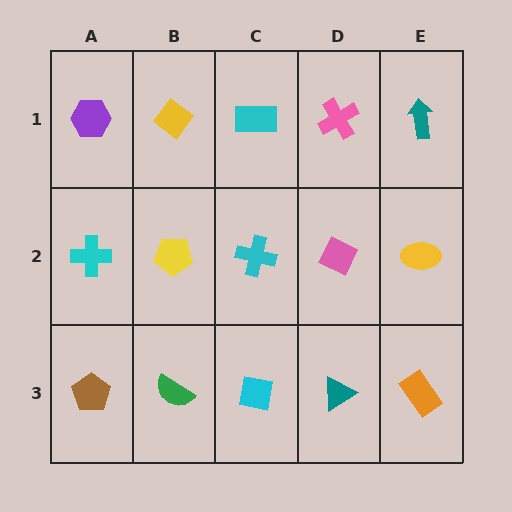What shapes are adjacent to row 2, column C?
A cyan rectangle (row 1, column C), a cyan square (row 3, column C), a yellow pentagon (row 2, column B), a pink diamond (row 2, column D).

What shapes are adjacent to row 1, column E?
A yellow ellipse (row 2, column E), a pink cross (row 1, column D).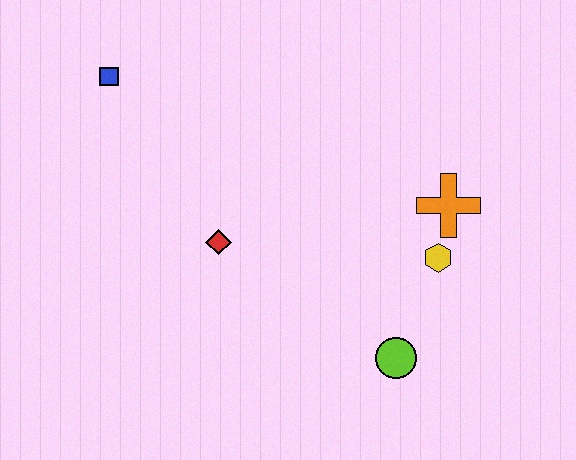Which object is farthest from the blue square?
The lime circle is farthest from the blue square.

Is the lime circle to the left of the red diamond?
No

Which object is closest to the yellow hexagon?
The orange cross is closest to the yellow hexagon.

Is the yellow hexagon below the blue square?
Yes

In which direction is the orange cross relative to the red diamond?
The orange cross is to the right of the red diamond.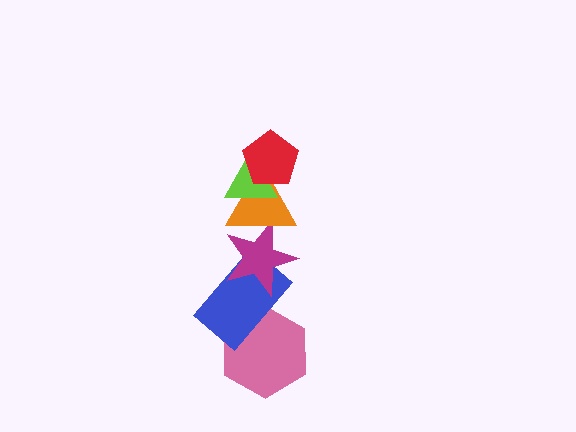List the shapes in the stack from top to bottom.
From top to bottom: the red pentagon, the lime triangle, the orange triangle, the magenta star, the blue rectangle, the pink hexagon.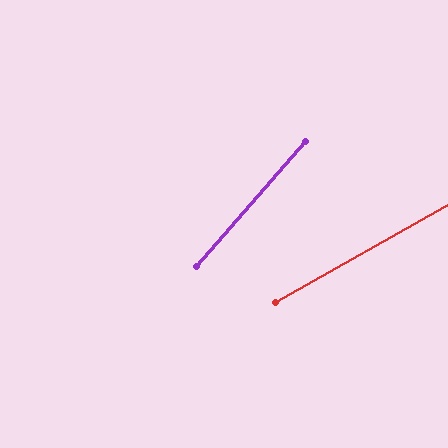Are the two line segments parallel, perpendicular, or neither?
Neither parallel nor perpendicular — they differ by about 19°.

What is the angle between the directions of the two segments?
Approximately 19 degrees.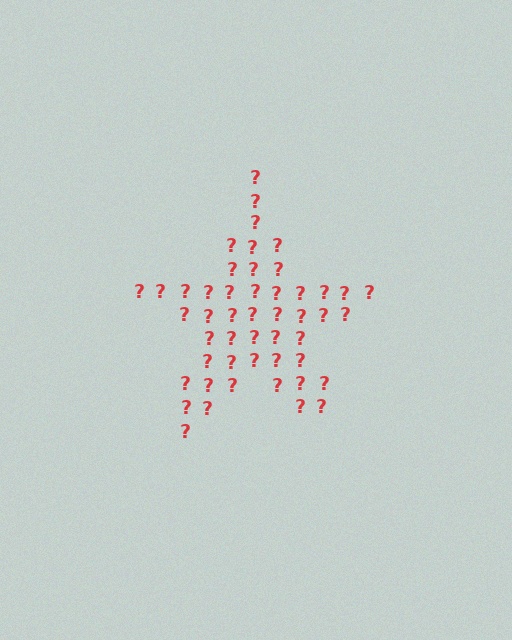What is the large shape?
The large shape is a star.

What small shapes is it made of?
It is made of small question marks.